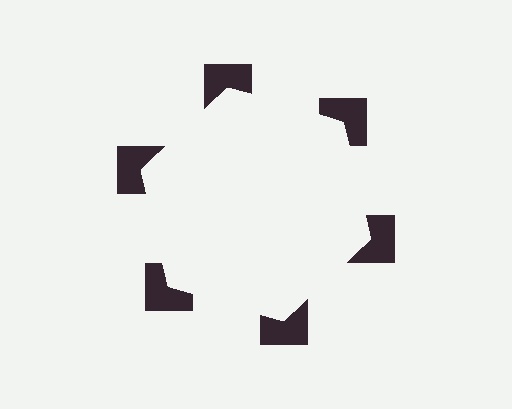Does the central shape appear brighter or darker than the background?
It typically appears slightly brighter than the background, even though no actual brightness change is drawn.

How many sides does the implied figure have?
6 sides.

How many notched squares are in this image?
There are 6 — one at each vertex of the illusory hexagon.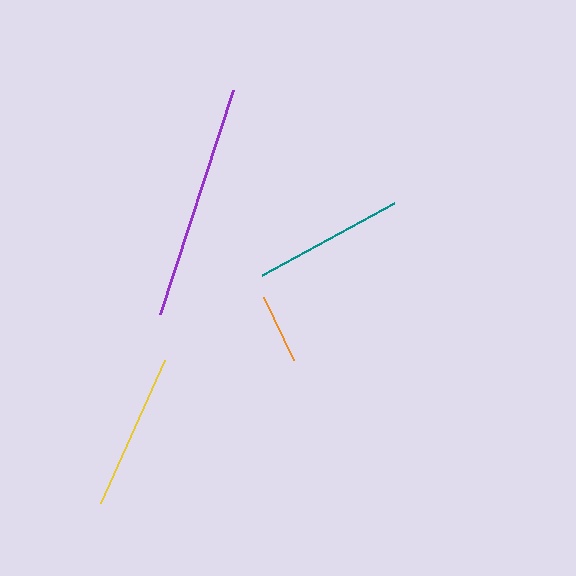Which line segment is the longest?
The purple line is the longest at approximately 235 pixels.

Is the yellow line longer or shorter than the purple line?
The purple line is longer than the yellow line.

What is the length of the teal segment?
The teal segment is approximately 150 pixels long.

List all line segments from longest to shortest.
From longest to shortest: purple, yellow, teal, orange.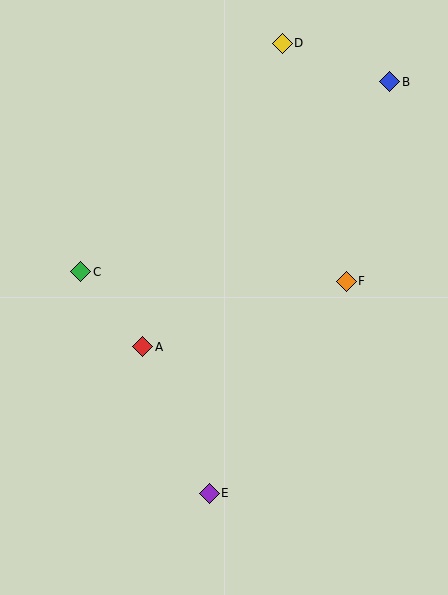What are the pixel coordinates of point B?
Point B is at (390, 82).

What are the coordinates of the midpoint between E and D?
The midpoint between E and D is at (246, 268).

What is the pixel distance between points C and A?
The distance between C and A is 97 pixels.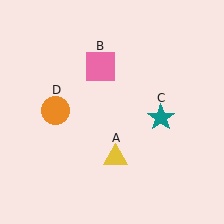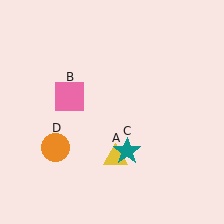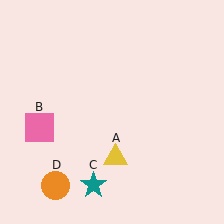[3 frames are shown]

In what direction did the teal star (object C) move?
The teal star (object C) moved down and to the left.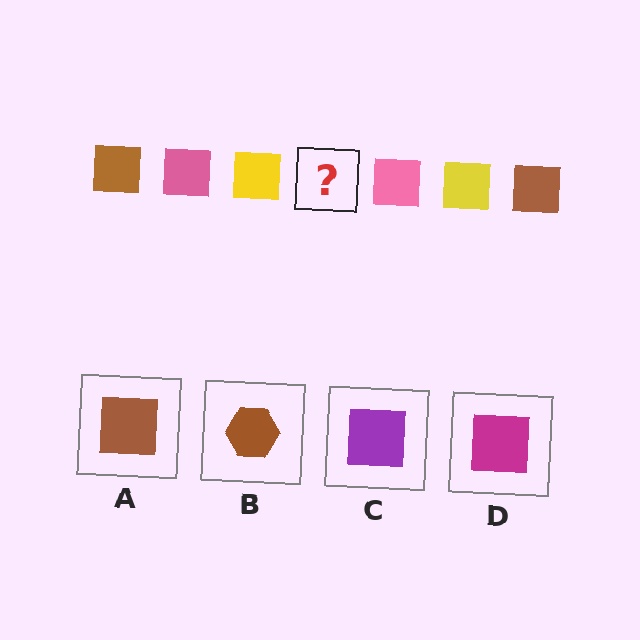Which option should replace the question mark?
Option A.